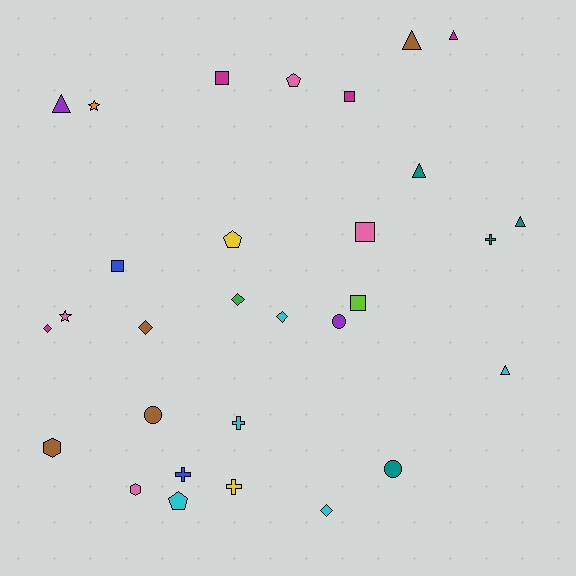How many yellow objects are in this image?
There are 2 yellow objects.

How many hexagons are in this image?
There are 2 hexagons.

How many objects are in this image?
There are 30 objects.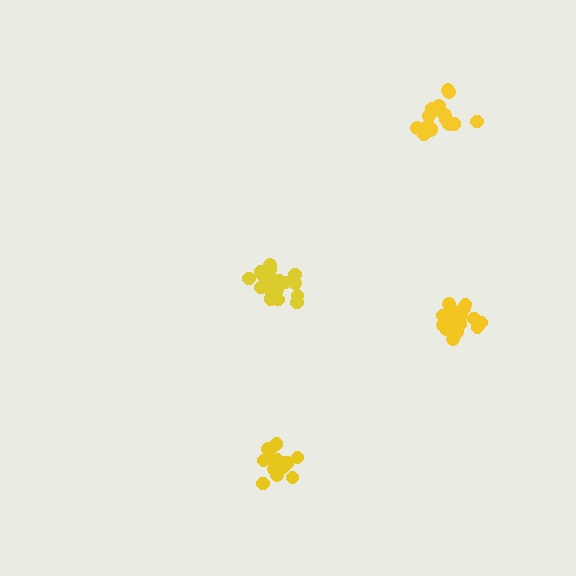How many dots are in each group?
Group 1: 20 dots, Group 2: 18 dots, Group 3: 15 dots, Group 4: 18 dots (71 total).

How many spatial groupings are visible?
There are 4 spatial groupings.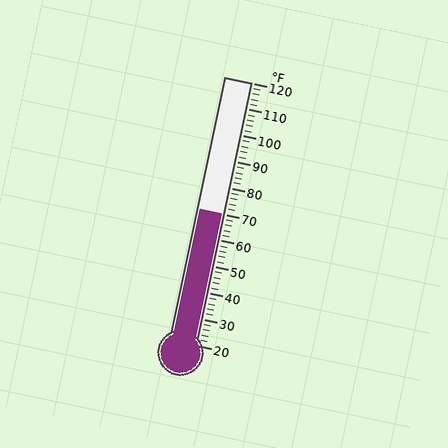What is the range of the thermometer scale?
The thermometer scale ranges from 20°F to 120°F.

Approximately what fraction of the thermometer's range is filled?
The thermometer is filled to approximately 50% of its range.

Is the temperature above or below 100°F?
The temperature is below 100°F.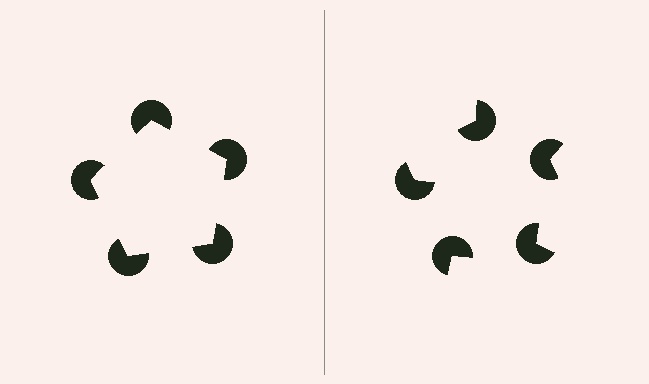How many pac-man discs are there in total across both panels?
10 — 5 on each side.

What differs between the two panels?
The pac-man discs are positioned identically on both sides; only the wedge orientations differ. On the left they align to a pentagon; on the right they are misaligned.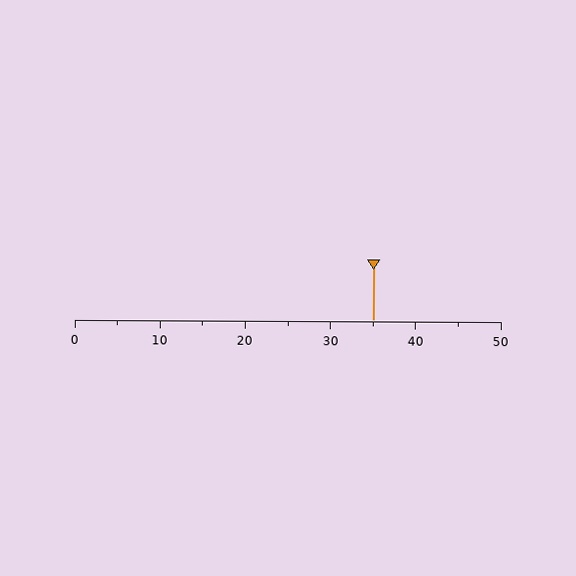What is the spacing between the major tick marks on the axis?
The major ticks are spaced 10 apart.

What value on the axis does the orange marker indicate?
The marker indicates approximately 35.